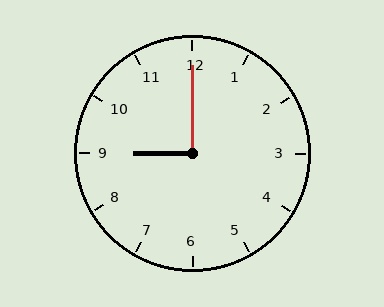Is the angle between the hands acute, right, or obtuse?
It is right.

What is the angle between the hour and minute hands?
Approximately 90 degrees.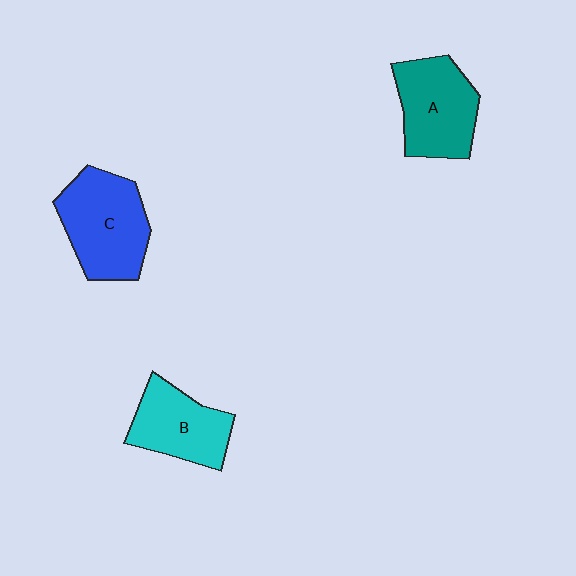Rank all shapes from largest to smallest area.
From largest to smallest: C (blue), A (teal), B (cyan).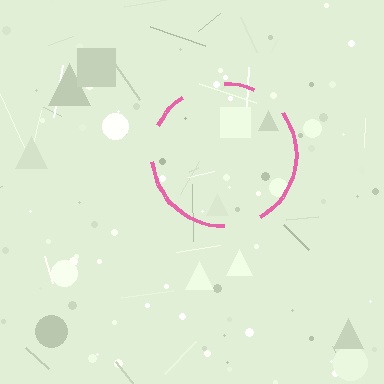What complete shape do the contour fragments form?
The contour fragments form a circle.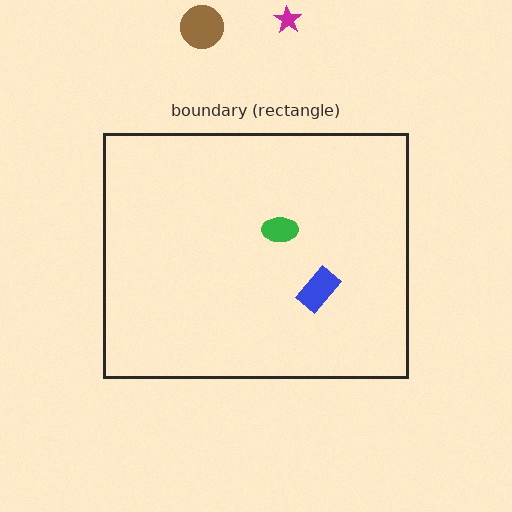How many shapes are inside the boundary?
2 inside, 2 outside.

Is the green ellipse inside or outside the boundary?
Inside.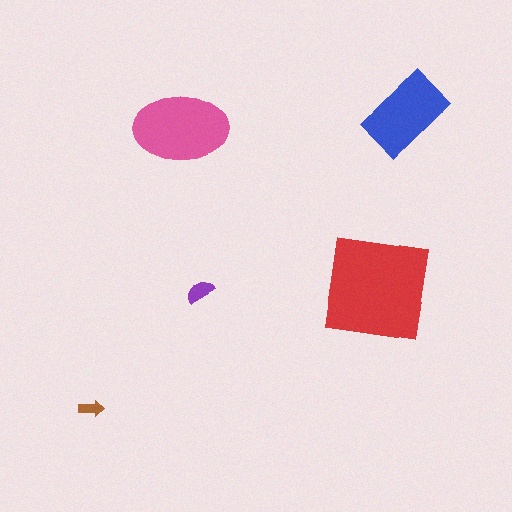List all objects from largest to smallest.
The red square, the pink ellipse, the blue rectangle, the purple semicircle, the brown arrow.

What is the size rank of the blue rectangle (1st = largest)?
3rd.